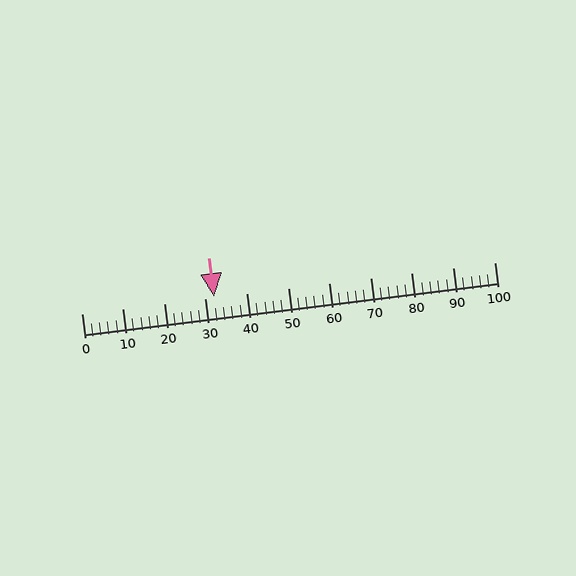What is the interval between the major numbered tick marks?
The major tick marks are spaced 10 units apart.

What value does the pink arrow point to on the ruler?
The pink arrow points to approximately 32.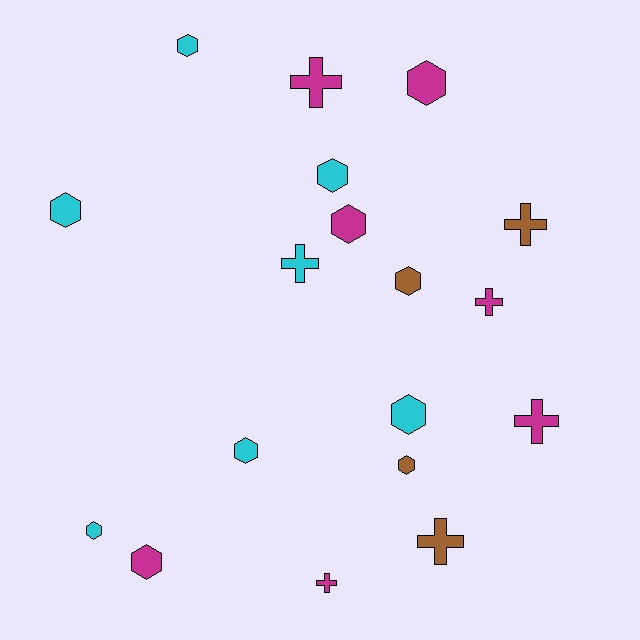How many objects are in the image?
There are 18 objects.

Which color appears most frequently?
Magenta, with 7 objects.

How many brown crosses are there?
There are 2 brown crosses.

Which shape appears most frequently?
Hexagon, with 11 objects.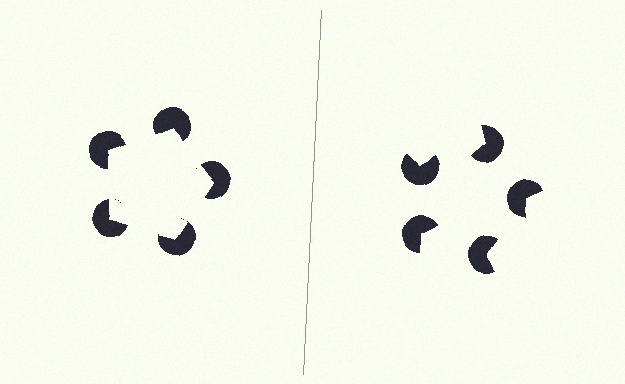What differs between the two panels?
The pac-man discs are positioned identically on both sides; only the wedge orientations differ. On the left they align to a pentagon; on the right they are misaligned.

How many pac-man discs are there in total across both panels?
10 — 5 on each side.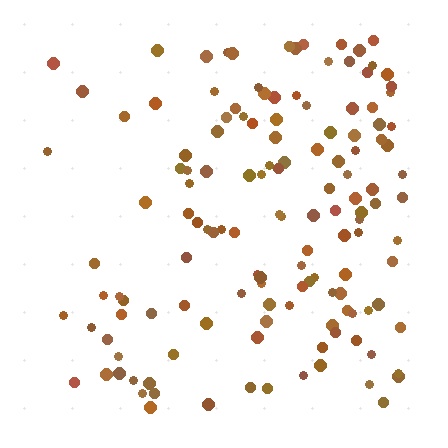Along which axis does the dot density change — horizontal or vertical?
Horizontal.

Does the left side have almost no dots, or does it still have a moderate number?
Still a moderate number, just noticeably fewer than the right.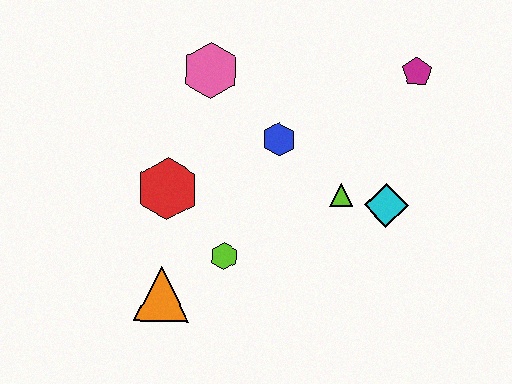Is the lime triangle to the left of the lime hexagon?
No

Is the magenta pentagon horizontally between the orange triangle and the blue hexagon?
No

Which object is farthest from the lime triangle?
The orange triangle is farthest from the lime triangle.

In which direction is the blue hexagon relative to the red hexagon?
The blue hexagon is to the right of the red hexagon.